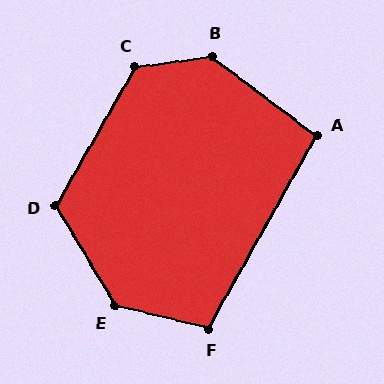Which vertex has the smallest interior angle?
A, at approximately 98 degrees.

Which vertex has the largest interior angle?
B, at approximately 135 degrees.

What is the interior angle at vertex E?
Approximately 134 degrees (obtuse).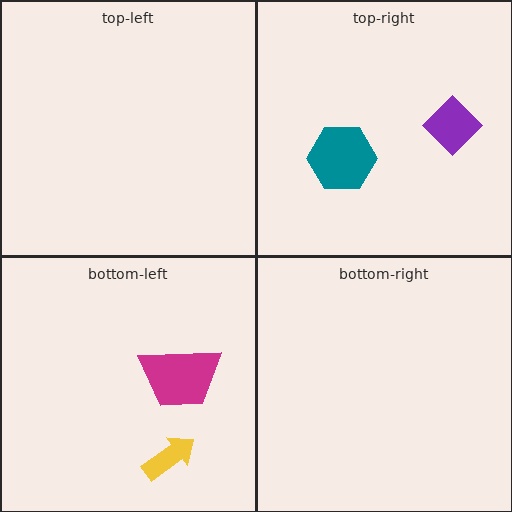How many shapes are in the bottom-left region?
2.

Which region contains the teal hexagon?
The top-right region.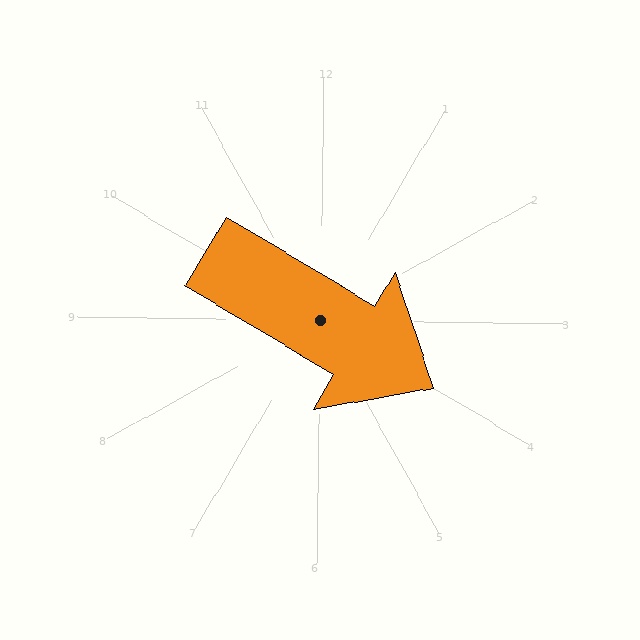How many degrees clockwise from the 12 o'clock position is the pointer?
Approximately 120 degrees.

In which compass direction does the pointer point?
Southeast.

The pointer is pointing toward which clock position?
Roughly 4 o'clock.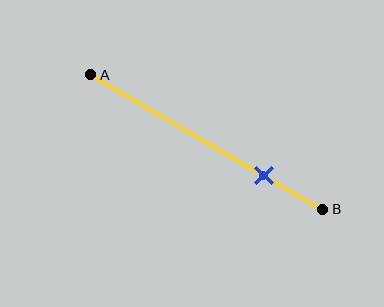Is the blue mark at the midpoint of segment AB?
No, the mark is at about 75% from A, not at the 50% midpoint.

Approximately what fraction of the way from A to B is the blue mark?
The blue mark is approximately 75% of the way from A to B.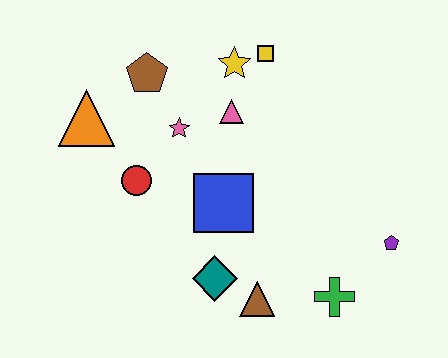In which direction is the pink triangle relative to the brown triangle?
The pink triangle is above the brown triangle.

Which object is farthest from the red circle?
The purple pentagon is farthest from the red circle.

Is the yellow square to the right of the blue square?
Yes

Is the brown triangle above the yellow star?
No